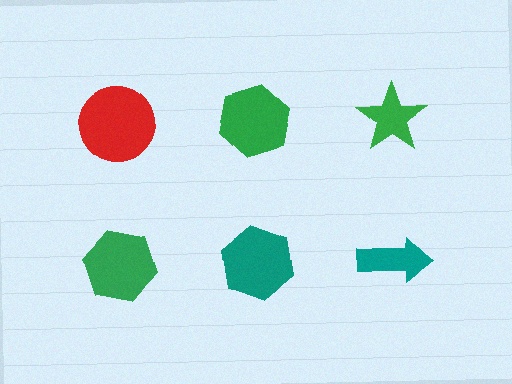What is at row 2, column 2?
A teal hexagon.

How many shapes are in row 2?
3 shapes.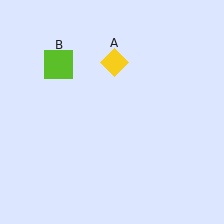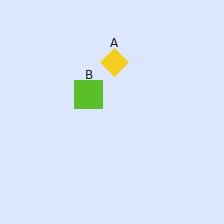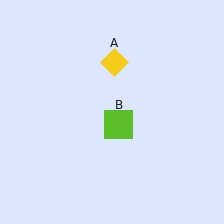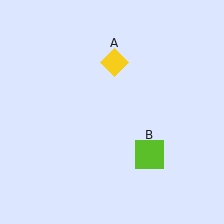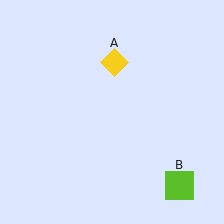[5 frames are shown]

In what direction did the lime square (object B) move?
The lime square (object B) moved down and to the right.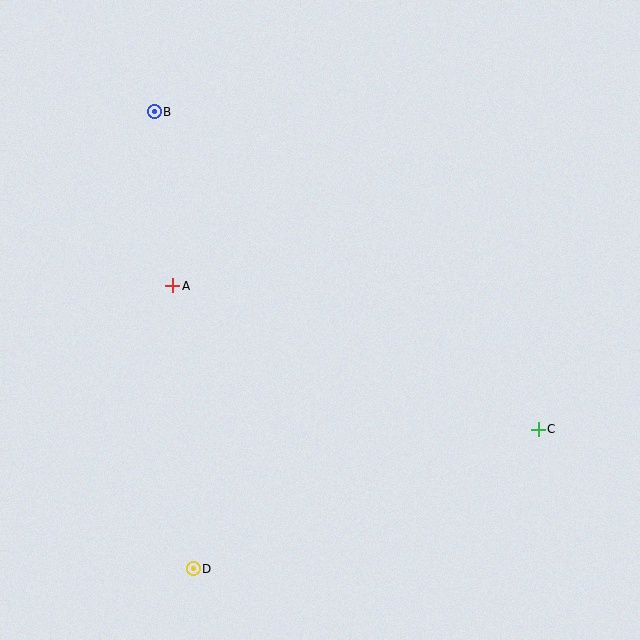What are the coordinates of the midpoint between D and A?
The midpoint between D and A is at (183, 427).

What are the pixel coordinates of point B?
Point B is at (154, 112).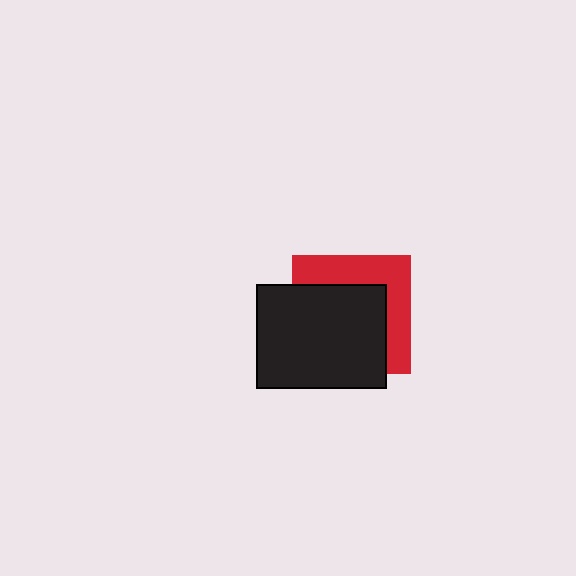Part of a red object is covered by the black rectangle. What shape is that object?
It is a square.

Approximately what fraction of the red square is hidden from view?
Roughly 61% of the red square is hidden behind the black rectangle.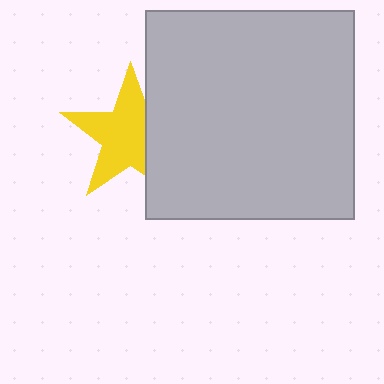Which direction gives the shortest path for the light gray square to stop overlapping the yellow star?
Moving right gives the shortest separation.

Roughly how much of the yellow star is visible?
Most of it is visible (roughly 70%).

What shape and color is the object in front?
The object in front is a light gray square.